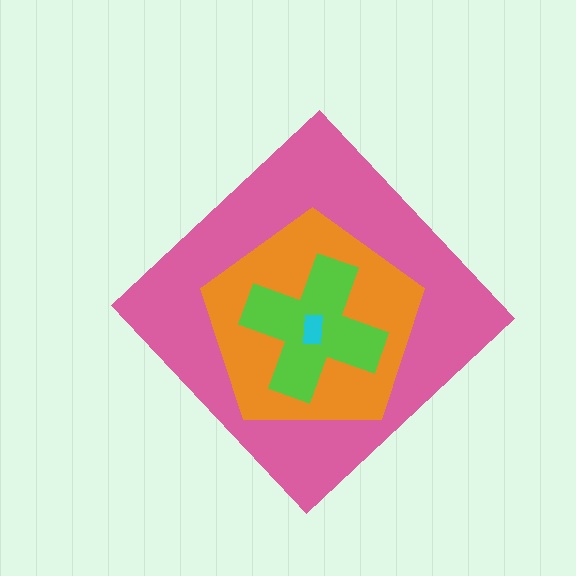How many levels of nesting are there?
4.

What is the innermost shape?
The cyan rectangle.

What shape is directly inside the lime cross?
The cyan rectangle.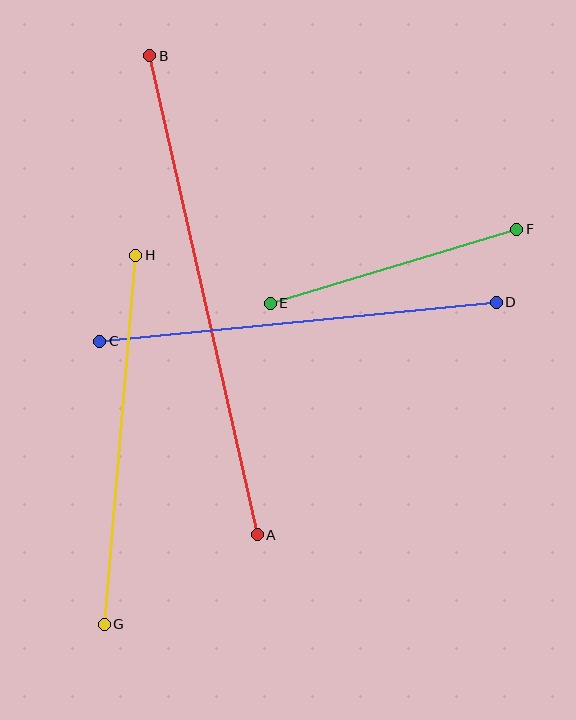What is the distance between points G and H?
The distance is approximately 371 pixels.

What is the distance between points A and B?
The distance is approximately 491 pixels.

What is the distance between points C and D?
The distance is approximately 399 pixels.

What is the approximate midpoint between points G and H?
The midpoint is at approximately (120, 440) pixels.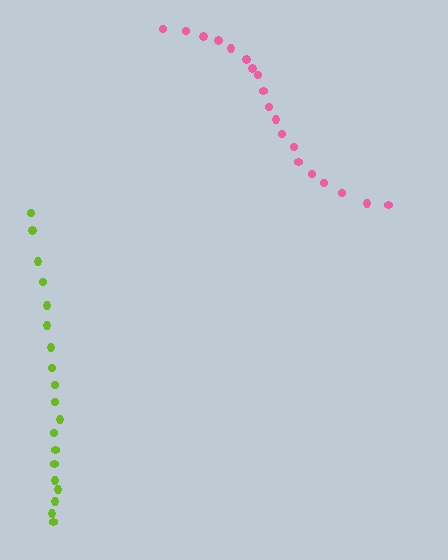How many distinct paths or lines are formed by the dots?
There are 2 distinct paths.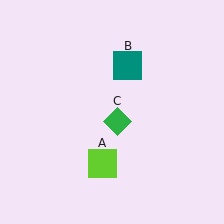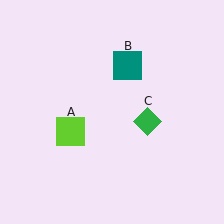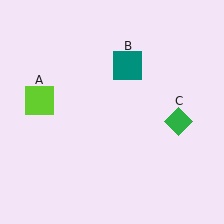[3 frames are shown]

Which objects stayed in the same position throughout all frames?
Teal square (object B) remained stationary.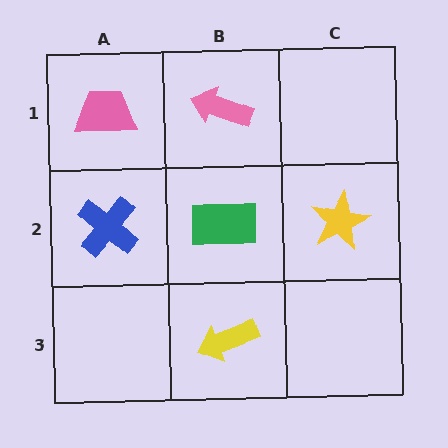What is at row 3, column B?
A yellow arrow.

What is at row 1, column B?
A pink arrow.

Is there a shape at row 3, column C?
No, that cell is empty.